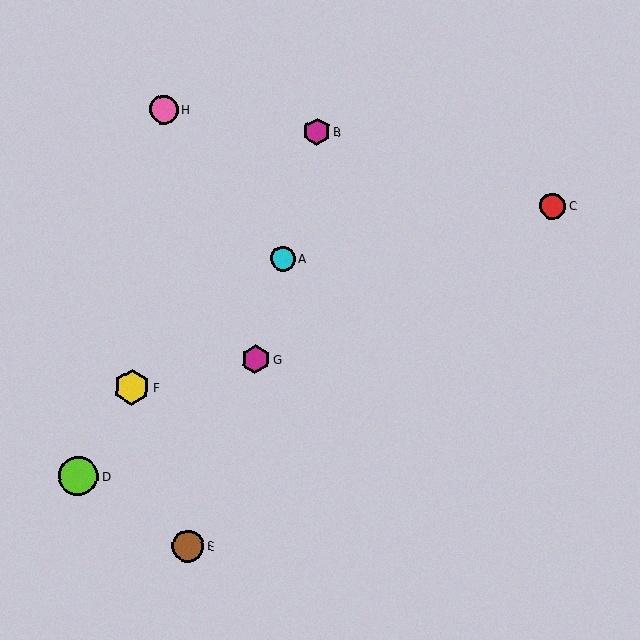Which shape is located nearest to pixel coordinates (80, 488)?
The lime circle (labeled D) at (78, 476) is nearest to that location.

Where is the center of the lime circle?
The center of the lime circle is at (78, 476).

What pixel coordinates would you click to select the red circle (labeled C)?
Click at (553, 206) to select the red circle C.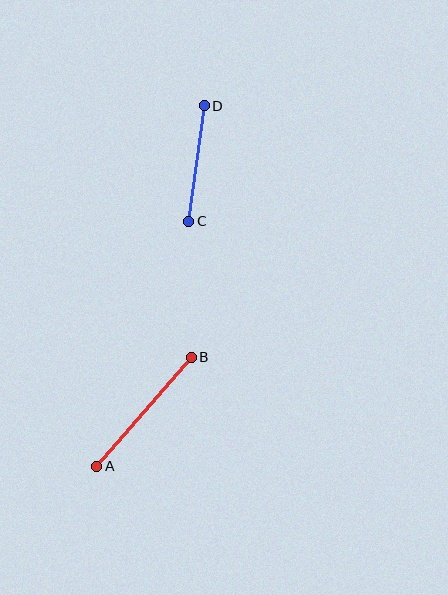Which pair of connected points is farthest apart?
Points A and B are farthest apart.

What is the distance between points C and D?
The distance is approximately 117 pixels.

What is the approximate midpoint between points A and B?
The midpoint is at approximately (144, 412) pixels.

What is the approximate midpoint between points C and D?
The midpoint is at approximately (196, 163) pixels.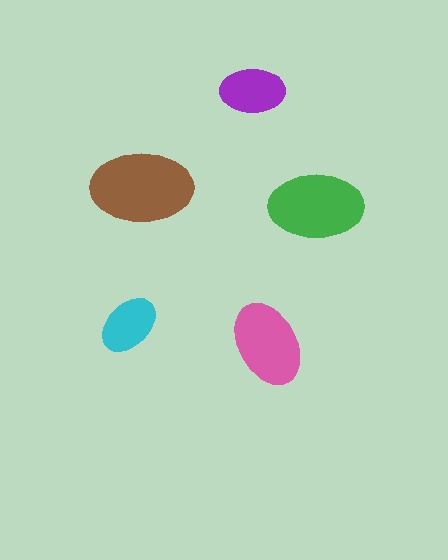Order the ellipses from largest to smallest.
the brown one, the green one, the pink one, the purple one, the cyan one.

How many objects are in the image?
There are 5 objects in the image.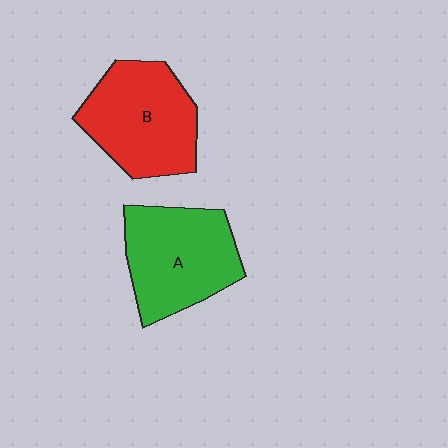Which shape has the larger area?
Shape B (red).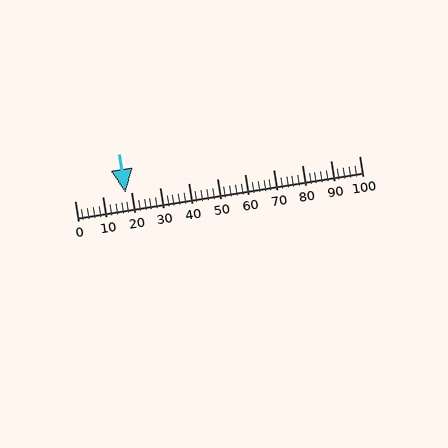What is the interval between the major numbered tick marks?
The major tick marks are spaced 10 units apart.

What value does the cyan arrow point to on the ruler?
The cyan arrow points to approximately 18.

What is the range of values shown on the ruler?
The ruler shows values from 0 to 100.